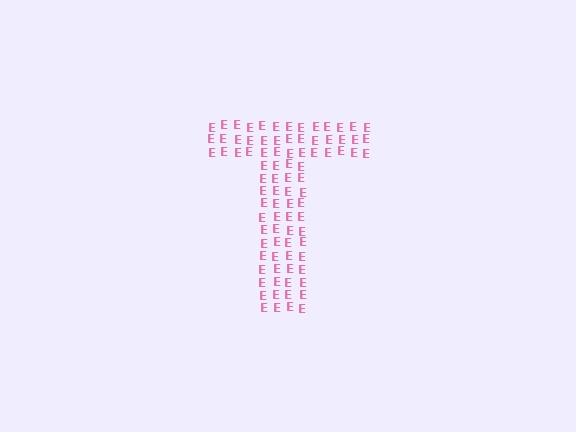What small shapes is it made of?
It is made of small letter E's.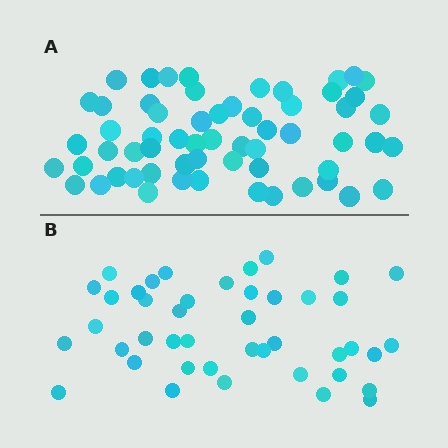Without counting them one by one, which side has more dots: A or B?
Region A (the top region) has more dots.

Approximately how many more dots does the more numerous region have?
Region A has approximately 15 more dots than region B.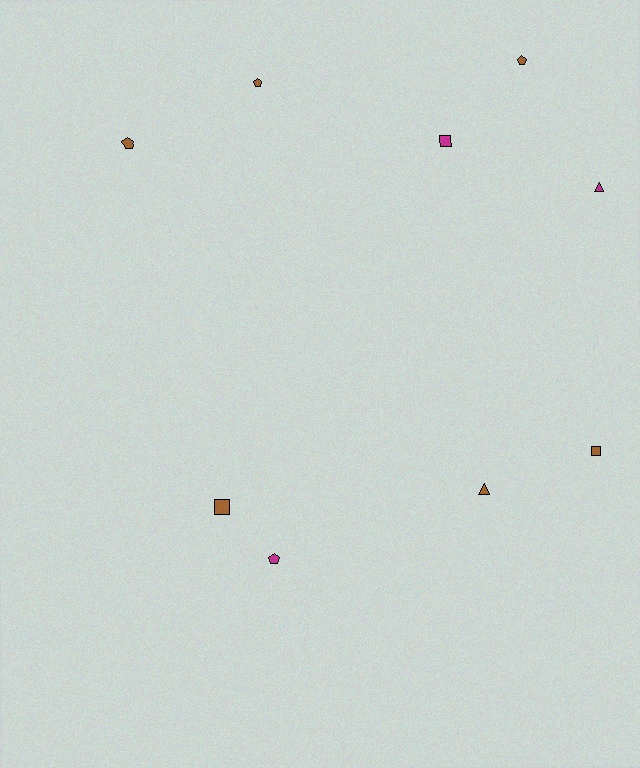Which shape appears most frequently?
Pentagon, with 4 objects.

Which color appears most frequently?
Brown, with 6 objects.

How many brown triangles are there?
There is 1 brown triangle.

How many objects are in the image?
There are 9 objects.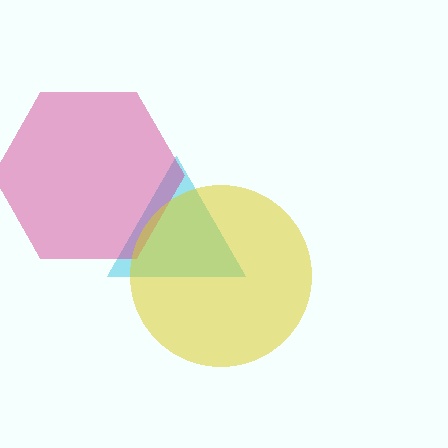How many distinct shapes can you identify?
There are 3 distinct shapes: a cyan triangle, a magenta hexagon, a yellow circle.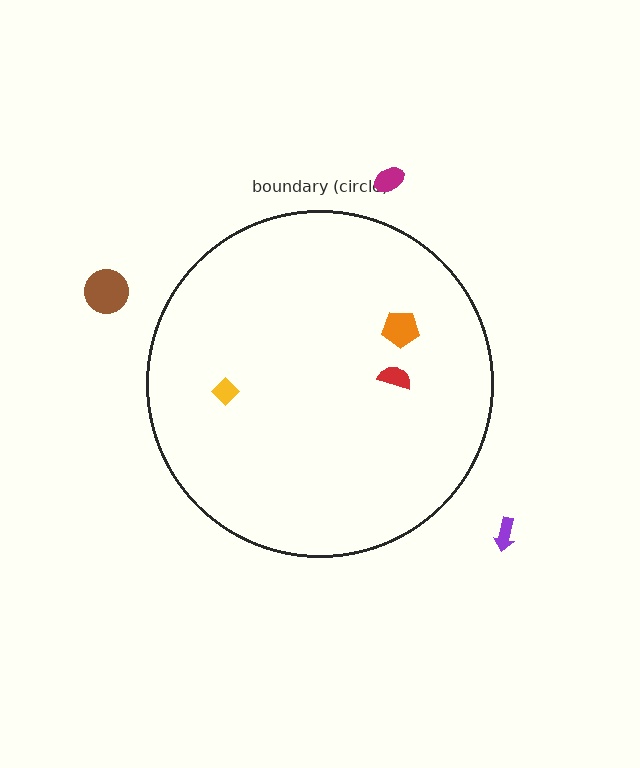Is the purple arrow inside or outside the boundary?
Outside.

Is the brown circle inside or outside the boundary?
Outside.